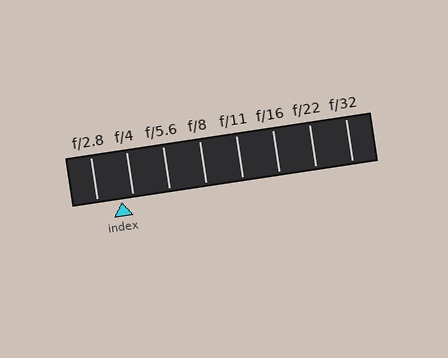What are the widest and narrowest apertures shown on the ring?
The widest aperture shown is f/2.8 and the narrowest is f/32.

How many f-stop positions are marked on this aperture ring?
There are 8 f-stop positions marked.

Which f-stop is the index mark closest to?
The index mark is closest to f/4.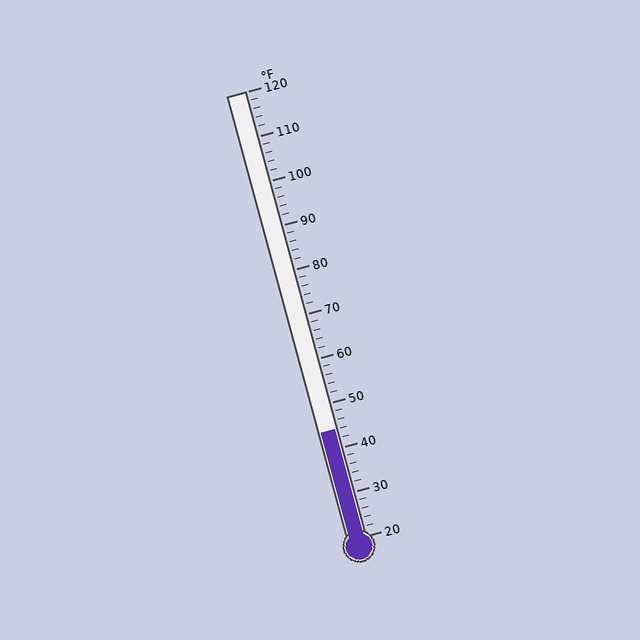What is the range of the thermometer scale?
The thermometer scale ranges from 20°F to 120°F.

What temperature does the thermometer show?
The thermometer shows approximately 44°F.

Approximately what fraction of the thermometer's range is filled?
The thermometer is filled to approximately 25% of its range.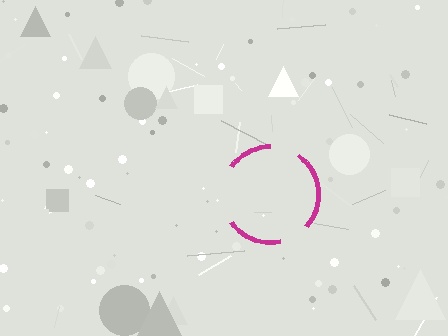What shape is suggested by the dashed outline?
The dashed outline suggests a circle.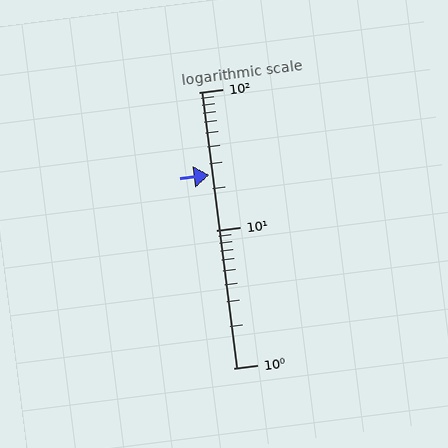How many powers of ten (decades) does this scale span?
The scale spans 2 decades, from 1 to 100.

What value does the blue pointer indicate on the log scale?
The pointer indicates approximately 25.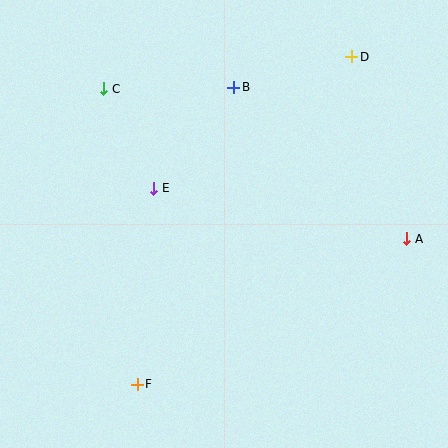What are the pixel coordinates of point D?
Point D is at (352, 57).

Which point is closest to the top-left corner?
Point C is closest to the top-left corner.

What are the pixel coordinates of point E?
Point E is at (154, 188).